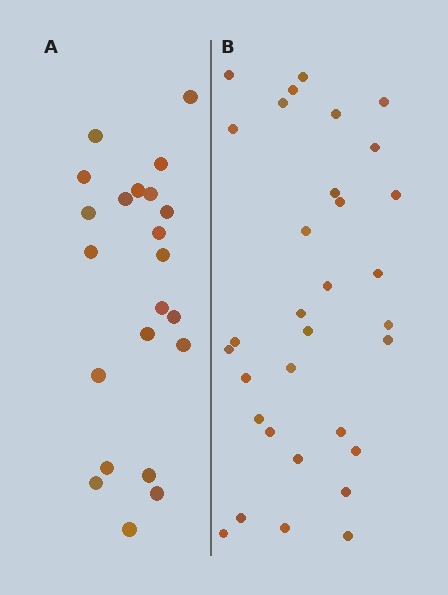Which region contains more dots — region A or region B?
Region B (the right region) has more dots.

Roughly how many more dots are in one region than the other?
Region B has roughly 10 or so more dots than region A.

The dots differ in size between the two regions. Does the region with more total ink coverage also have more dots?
No. Region A has more total ink coverage because its dots are larger, but region B actually contains more individual dots. Total area can be misleading — the number of items is what matters here.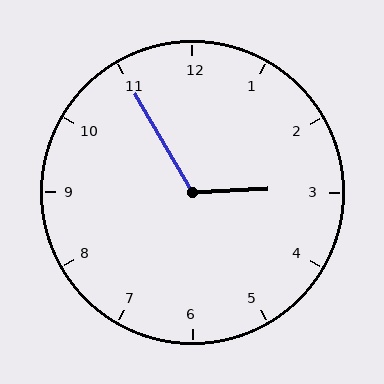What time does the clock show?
2:55.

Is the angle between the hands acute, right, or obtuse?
It is obtuse.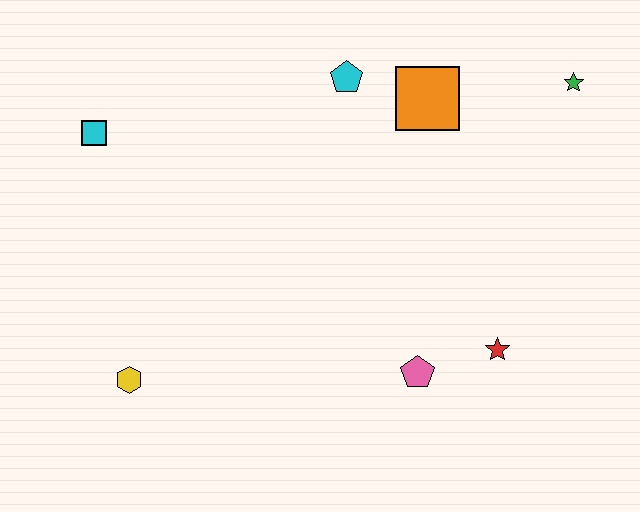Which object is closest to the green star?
The orange square is closest to the green star.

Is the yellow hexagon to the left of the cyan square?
No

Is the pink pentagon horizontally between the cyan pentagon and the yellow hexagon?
No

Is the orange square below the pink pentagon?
No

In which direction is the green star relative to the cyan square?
The green star is to the right of the cyan square.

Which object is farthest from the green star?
The yellow hexagon is farthest from the green star.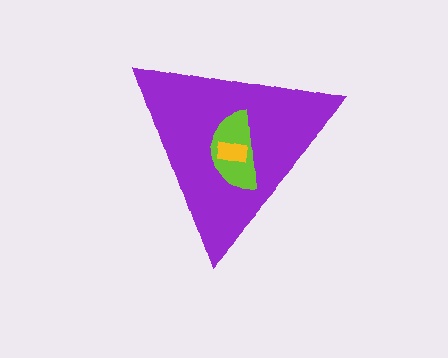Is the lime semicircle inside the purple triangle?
Yes.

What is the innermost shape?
The yellow rectangle.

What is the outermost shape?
The purple triangle.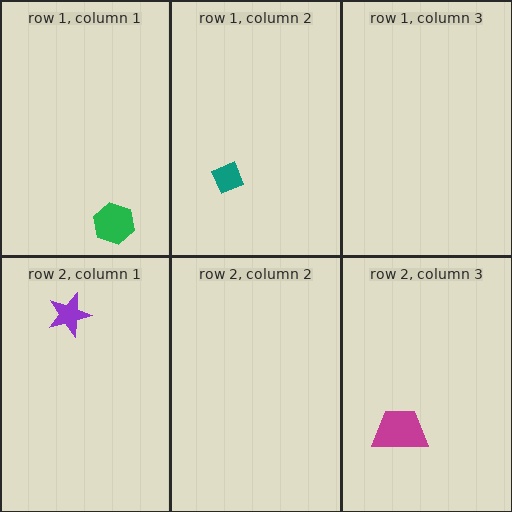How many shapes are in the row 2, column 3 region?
1.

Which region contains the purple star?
The row 2, column 1 region.